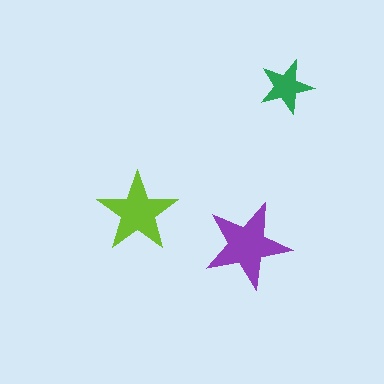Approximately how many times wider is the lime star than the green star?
About 1.5 times wider.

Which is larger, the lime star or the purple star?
The purple one.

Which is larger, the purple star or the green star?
The purple one.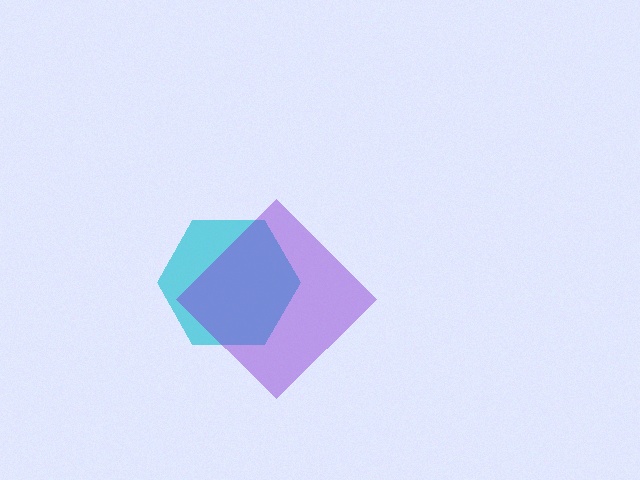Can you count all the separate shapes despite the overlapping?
Yes, there are 2 separate shapes.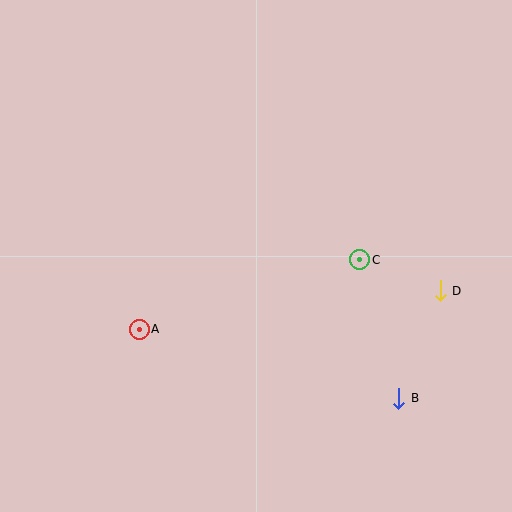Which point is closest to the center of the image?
Point C at (360, 260) is closest to the center.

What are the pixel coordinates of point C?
Point C is at (360, 260).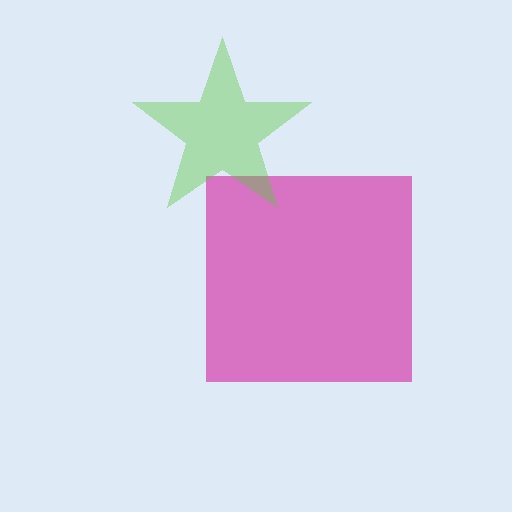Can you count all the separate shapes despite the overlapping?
Yes, there are 2 separate shapes.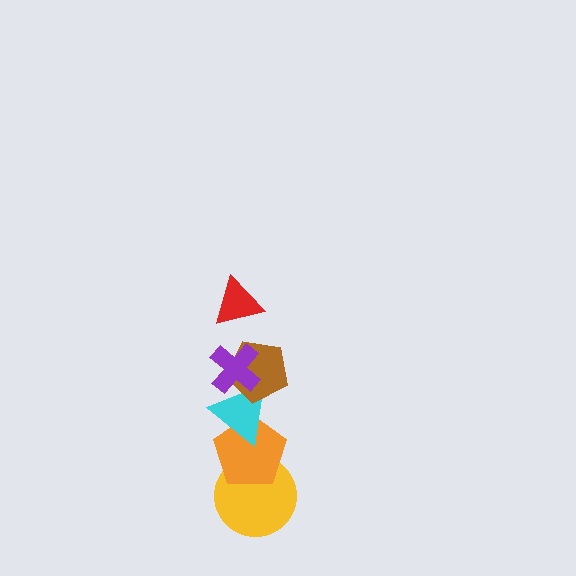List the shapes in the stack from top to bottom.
From top to bottom: the red triangle, the purple cross, the brown pentagon, the cyan triangle, the orange pentagon, the yellow circle.